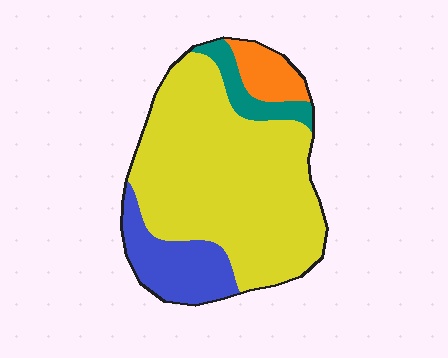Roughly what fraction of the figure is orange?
Orange covers roughly 10% of the figure.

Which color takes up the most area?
Yellow, at roughly 70%.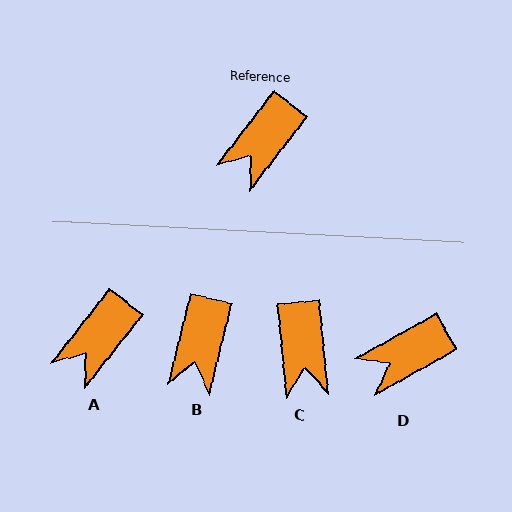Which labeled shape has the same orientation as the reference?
A.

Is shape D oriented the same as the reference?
No, it is off by about 23 degrees.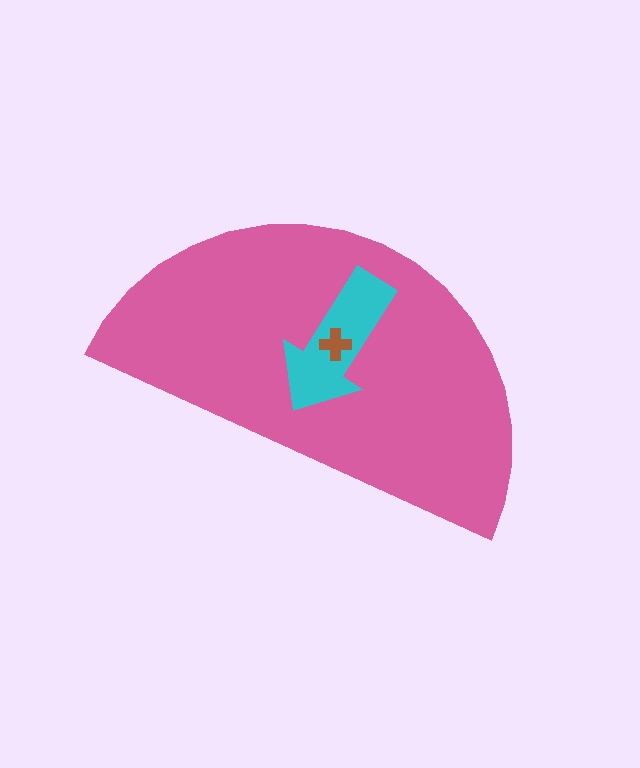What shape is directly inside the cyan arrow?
The brown cross.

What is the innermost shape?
The brown cross.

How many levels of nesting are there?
3.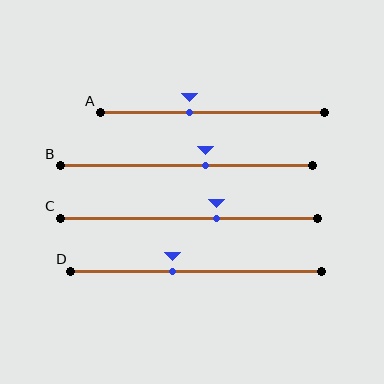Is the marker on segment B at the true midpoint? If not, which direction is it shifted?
No, the marker on segment B is shifted to the right by about 8% of the segment length.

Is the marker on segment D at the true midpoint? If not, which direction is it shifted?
No, the marker on segment D is shifted to the left by about 9% of the segment length.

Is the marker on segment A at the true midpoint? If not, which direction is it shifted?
No, the marker on segment A is shifted to the left by about 10% of the segment length.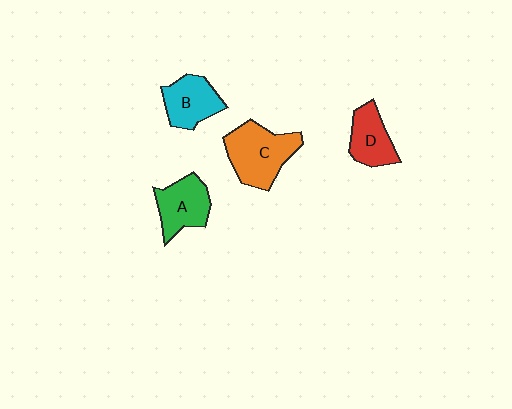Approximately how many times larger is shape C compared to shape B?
Approximately 1.4 times.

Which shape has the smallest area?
Shape D (red).